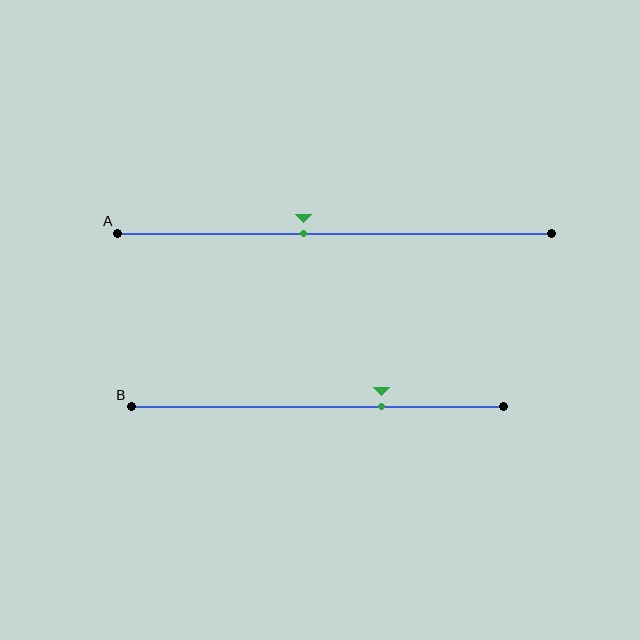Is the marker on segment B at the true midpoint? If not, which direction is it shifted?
No, the marker on segment B is shifted to the right by about 17% of the segment length.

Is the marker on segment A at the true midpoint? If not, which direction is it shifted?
No, the marker on segment A is shifted to the left by about 7% of the segment length.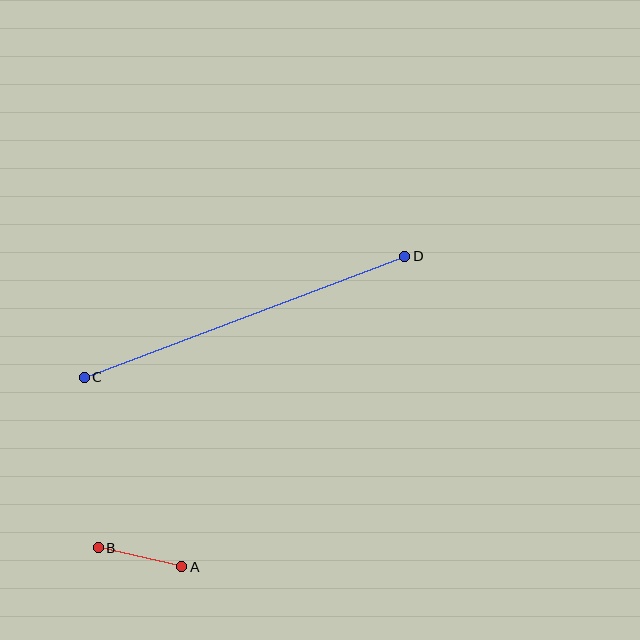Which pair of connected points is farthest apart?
Points C and D are farthest apart.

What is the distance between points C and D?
The distance is approximately 343 pixels.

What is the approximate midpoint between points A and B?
The midpoint is at approximately (140, 557) pixels.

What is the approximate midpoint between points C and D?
The midpoint is at approximately (244, 317) pixels.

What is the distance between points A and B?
The distance is approximately 85 pixels.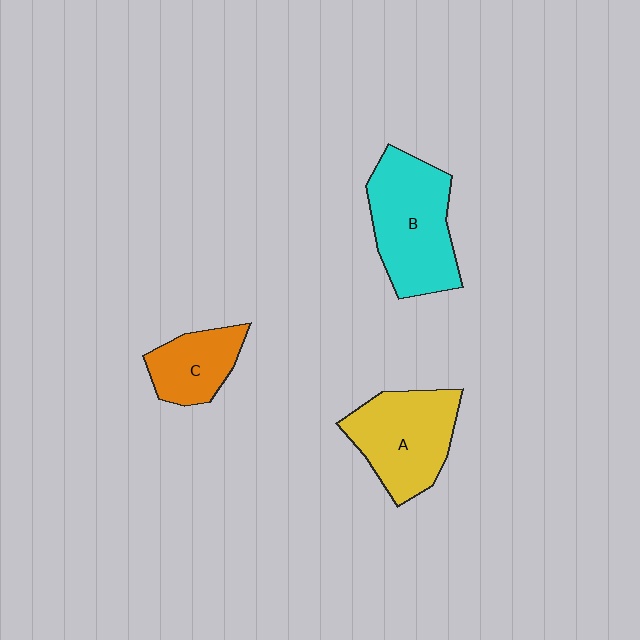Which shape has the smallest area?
Shape C (orange).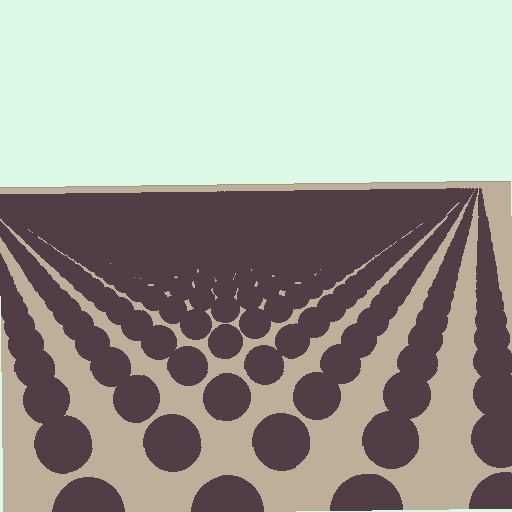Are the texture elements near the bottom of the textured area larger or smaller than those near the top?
Larger. Near the bottom, elements are closer to the viewer and appear at a bigger on-screen size.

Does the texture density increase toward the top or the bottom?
Density increases toward the top.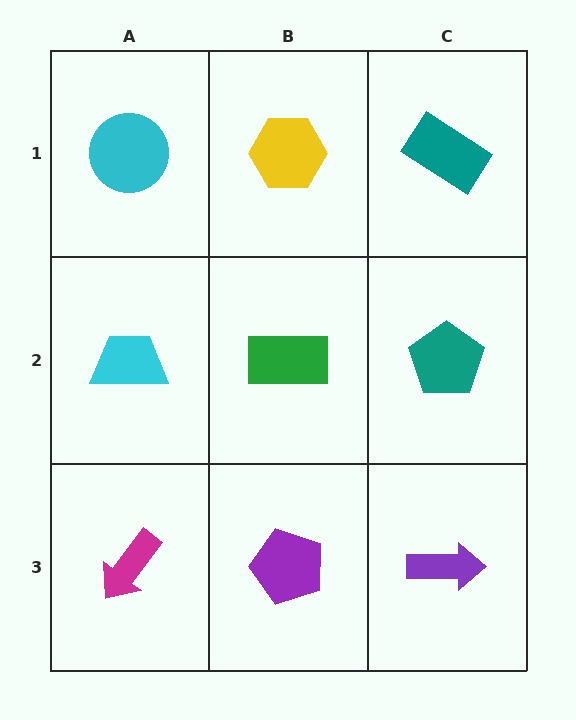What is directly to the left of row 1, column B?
A cyan circle.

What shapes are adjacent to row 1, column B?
A green rectangle (row 2, column B), a cyan circle (row 1, column A), a teal rectangle (row 1, column C).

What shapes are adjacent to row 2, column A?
A cyan circle (row 1, column A), a magenta arrow (row 3, column A), a green rectangle (row 2, column B).